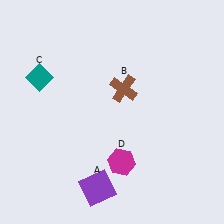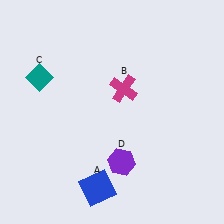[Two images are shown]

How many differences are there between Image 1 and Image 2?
There are 3 differences between the two images.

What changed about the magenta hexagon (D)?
In Image 1, D is magenta. In Image 2, it changed to purple.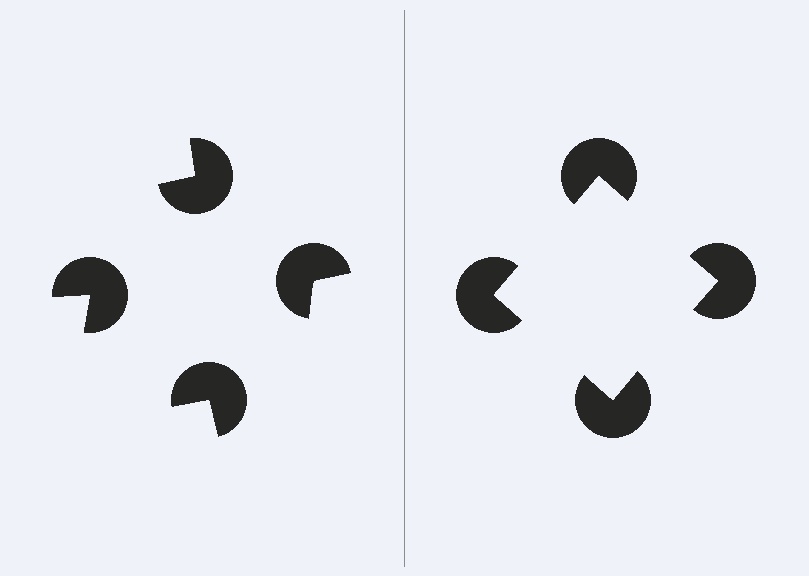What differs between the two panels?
The pac-man discs are positioned identically on both sides; only the wedge orientations differ. On the right they align to a square; on the left they are misaligned.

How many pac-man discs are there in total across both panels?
8 — 4 on each side.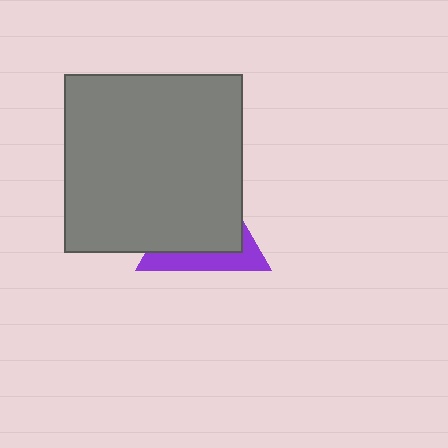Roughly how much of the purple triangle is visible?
A small part of it is visible (roughly 31%).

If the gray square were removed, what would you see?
You would see the complete purple triangle.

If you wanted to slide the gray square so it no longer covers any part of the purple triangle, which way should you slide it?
Slide it toward the upper-left — that is the most direct way to separate the two shapes.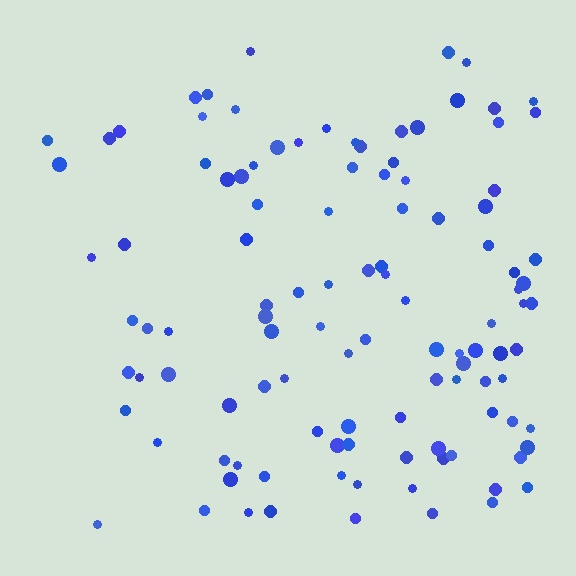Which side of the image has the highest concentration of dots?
The right.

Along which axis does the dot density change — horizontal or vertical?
Horizontal.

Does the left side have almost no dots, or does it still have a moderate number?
Still a moderate number, just noticeably fewer than the right.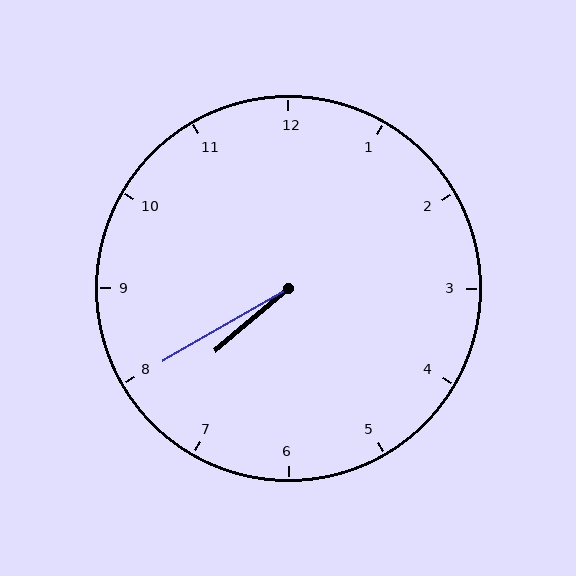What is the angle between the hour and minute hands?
Approximately 10 degrees.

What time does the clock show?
7:40.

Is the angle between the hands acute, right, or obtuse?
It is acute.